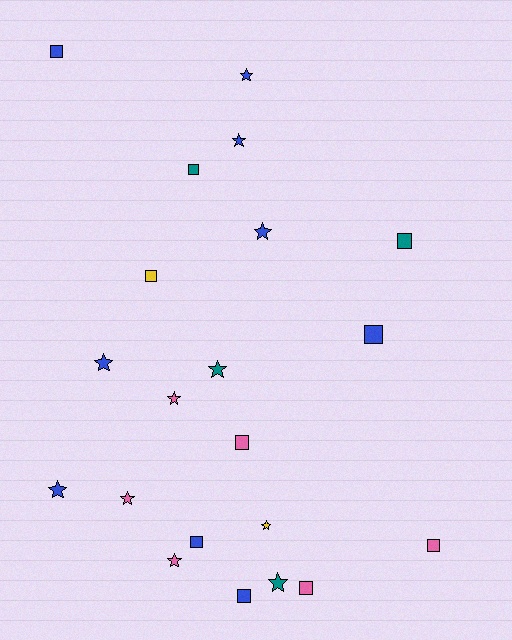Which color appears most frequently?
Blue, with 9 objects.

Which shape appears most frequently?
Star, with 11 objects.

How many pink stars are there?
There are 3 pink stars.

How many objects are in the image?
There are 21 objects.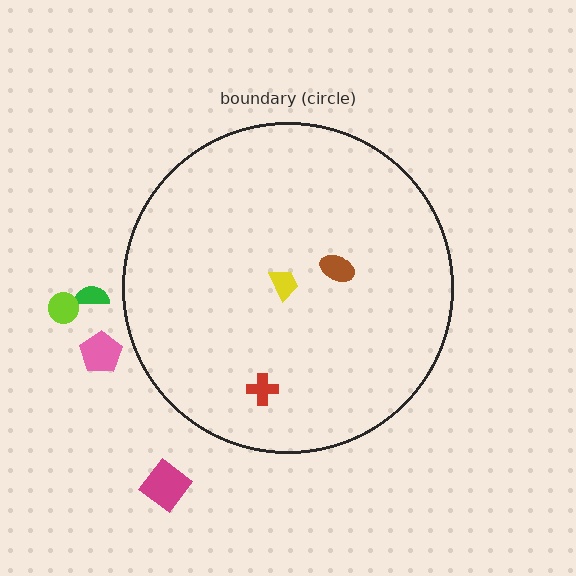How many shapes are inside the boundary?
3 inside, 4 outside.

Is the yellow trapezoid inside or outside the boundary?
Inside.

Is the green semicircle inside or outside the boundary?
Outside.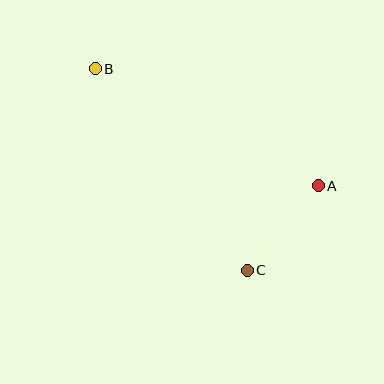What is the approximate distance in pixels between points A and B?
The distance between A and B is approximately 252 pixels.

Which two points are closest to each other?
Points A and C are closest to each other.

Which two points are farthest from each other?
Points B and C are farthest from each other.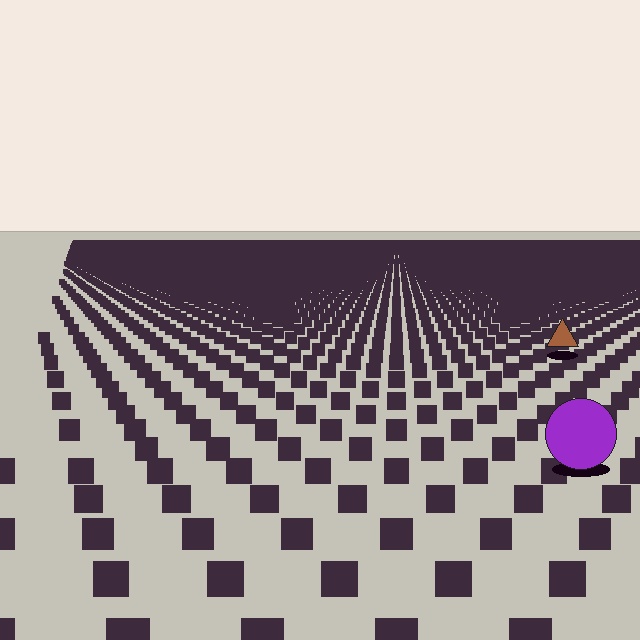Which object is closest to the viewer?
The purple circle is closest. The texture marks near it are larger and more spread out.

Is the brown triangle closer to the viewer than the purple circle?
No. The purple circle is closer — you can tell from the texture gradient: the ground texture is coarser near it.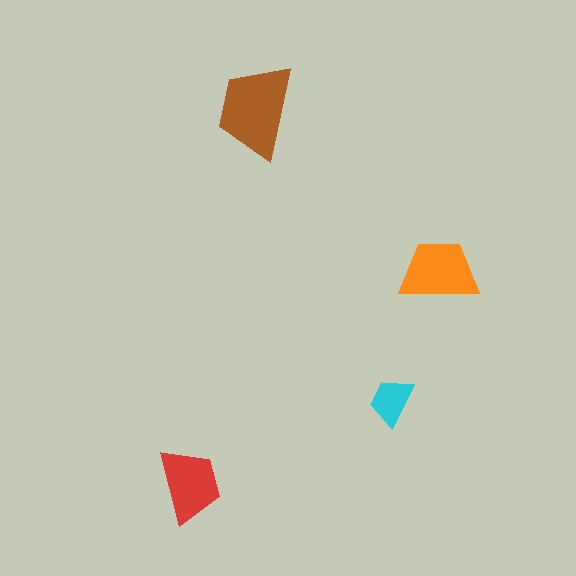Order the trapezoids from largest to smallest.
the brown one, the orange one, the red one, the cyan one.